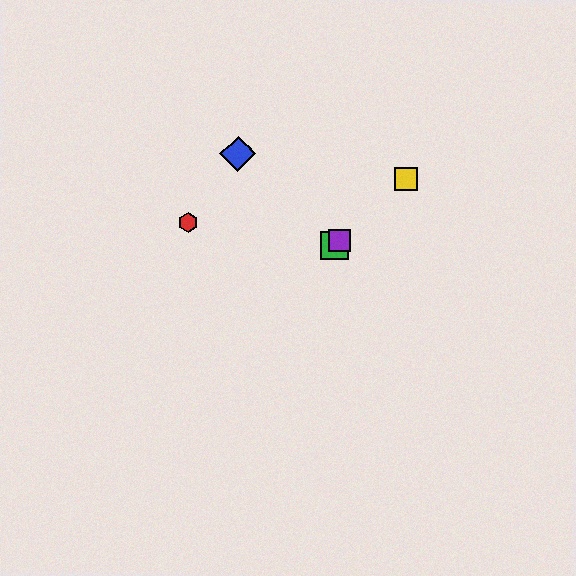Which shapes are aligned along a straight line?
The green square, the yellow square, the purple square are aligned along a straight line.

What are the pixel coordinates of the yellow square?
The yellow square is at (406, 179).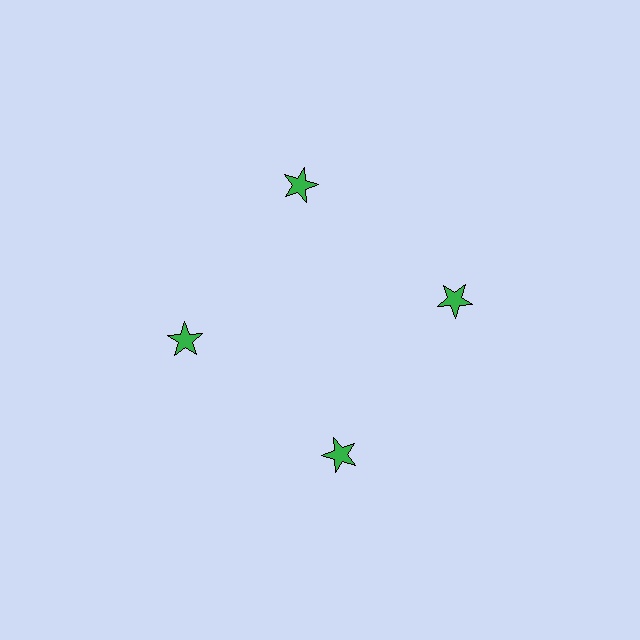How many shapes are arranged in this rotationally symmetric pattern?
There are 4 shapes, arranged in 4 groups of 1.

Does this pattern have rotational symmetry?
Yes, this pattern has 4-fold rotational symmetry. It looks the same after rotating 90 degrees around the center.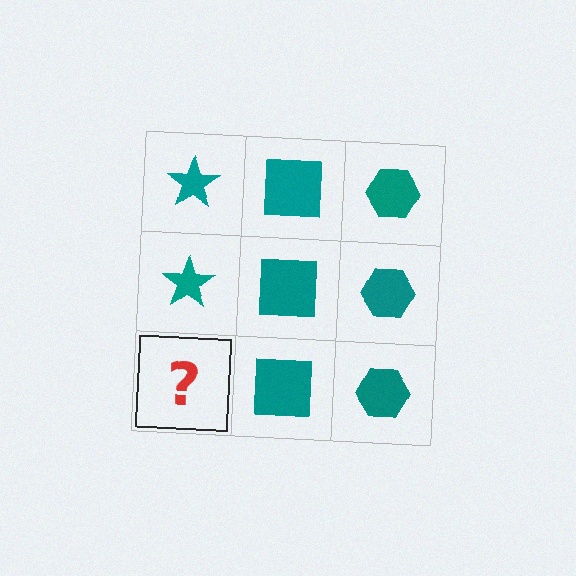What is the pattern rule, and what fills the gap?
The rule is that each column has a consistent shape. The gap should be filled with a teal star.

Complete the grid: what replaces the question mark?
The question mark should be replaced with a teal star.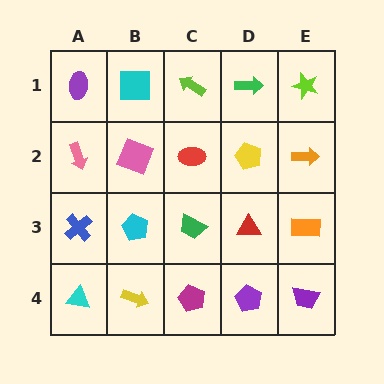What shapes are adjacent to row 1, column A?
A pink arrow (row 2, column A), a cyan square (row 1, column B).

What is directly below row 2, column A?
A blue cross.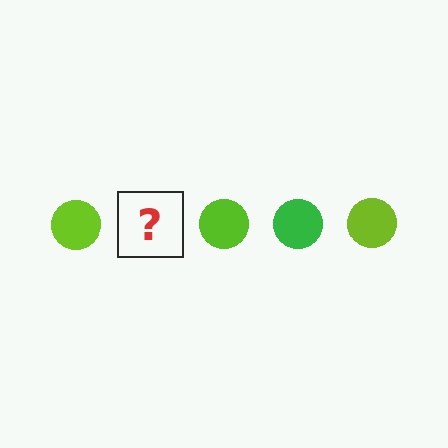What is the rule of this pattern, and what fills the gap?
The rule is that the pattern cycles through lime, green circles. The gap should be filled with a green circle.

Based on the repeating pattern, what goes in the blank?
The blank should be a green circle.